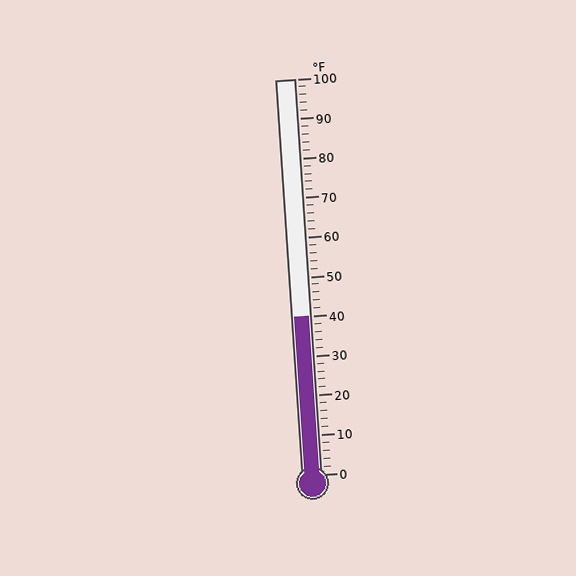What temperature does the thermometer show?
The thermometer shows approximately 40°F.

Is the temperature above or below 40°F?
The temperature is at 40°F.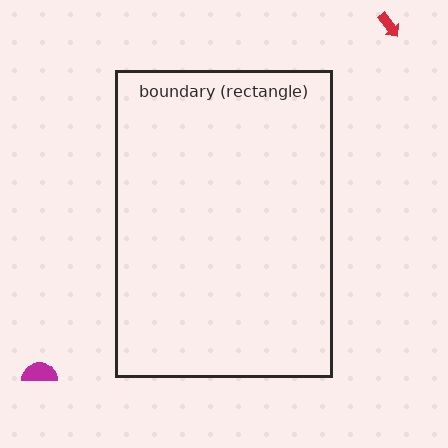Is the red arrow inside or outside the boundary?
Outside.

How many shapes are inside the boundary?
0 inside, 2 outside.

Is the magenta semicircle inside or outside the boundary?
Outside.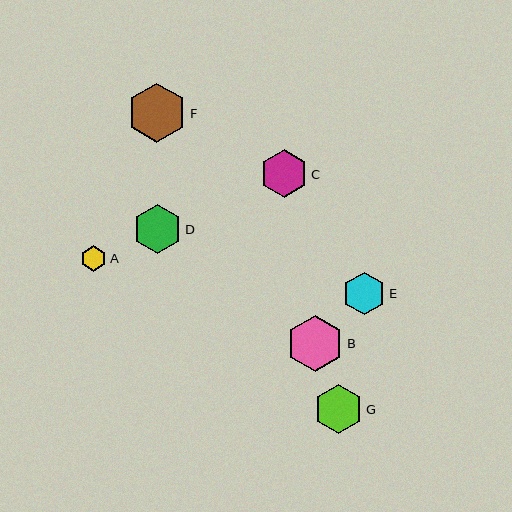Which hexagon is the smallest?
Hexagon A is the smallest with a size of approximately 25 pixels.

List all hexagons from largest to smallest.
From largest to smallest: F, B, G, D, C, E, A.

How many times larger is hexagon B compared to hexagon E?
Hexagon B is approximately 1.3 times the size of hexagon E.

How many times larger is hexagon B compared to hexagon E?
Hexagon B is approximately 1.3 times the size of hexagon E.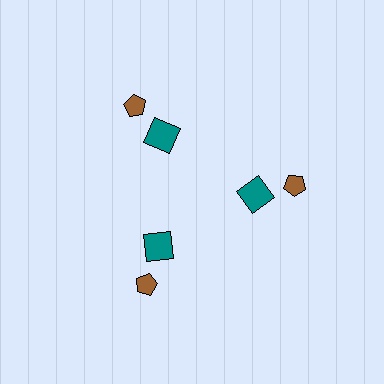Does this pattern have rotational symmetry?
Yes, this pattern has 3-fold rotational symmetry. It looks the same after rotating 120 degrees around the center.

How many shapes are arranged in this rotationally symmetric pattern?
There are 6 shapes, arranged in 3 groups of 2.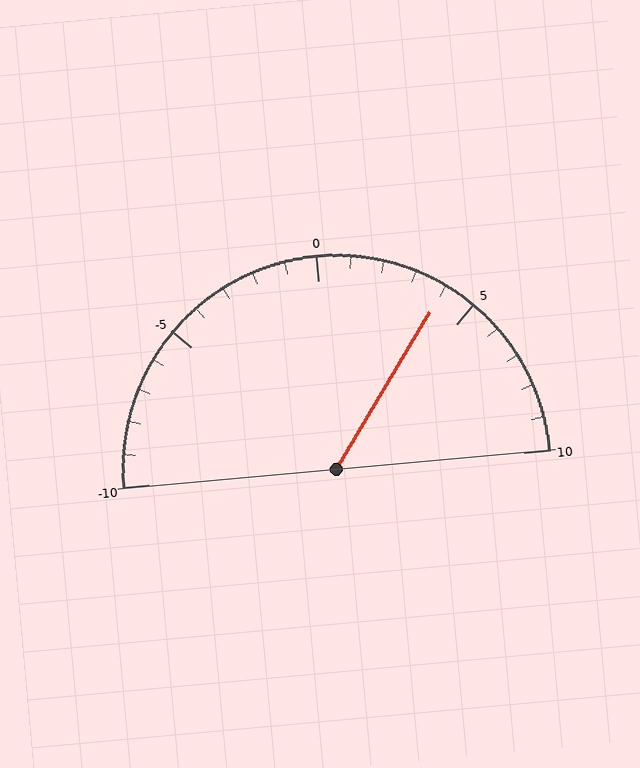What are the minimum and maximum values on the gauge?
The gauge ranges from -10 to 10.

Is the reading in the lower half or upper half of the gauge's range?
The reading is in the upper half of the range (-10 to 10).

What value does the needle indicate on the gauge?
The needle indicates approximately 4.